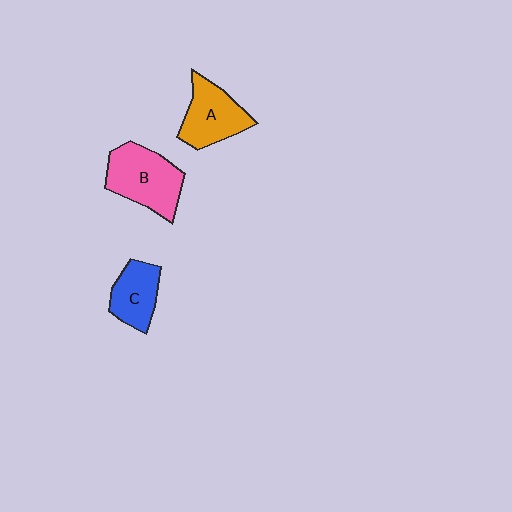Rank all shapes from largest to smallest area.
From largest to smallest: B (pink), A (orange), C (blue).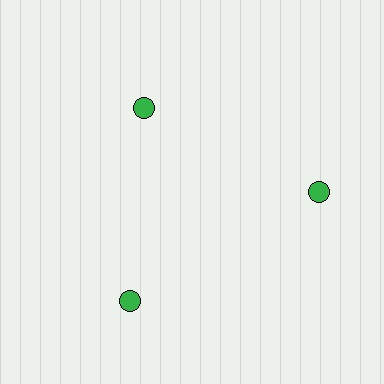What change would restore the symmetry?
The symmetry would be restored by moving it outward, back onto the ring so that all 3 circles sit at equal angles and equal distance from the center.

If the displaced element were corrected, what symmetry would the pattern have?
It would have 3-fold rotational symmetry — the pattern would map onto itself every 120 degrees.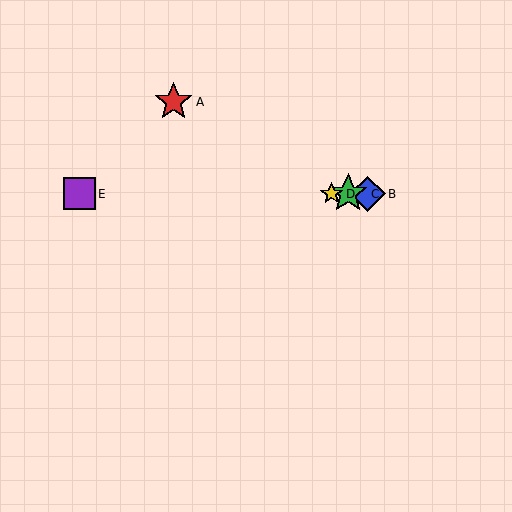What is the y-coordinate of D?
Object D is at y≈194.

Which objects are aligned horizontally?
Objects B, C, D, E are aligned horizontally.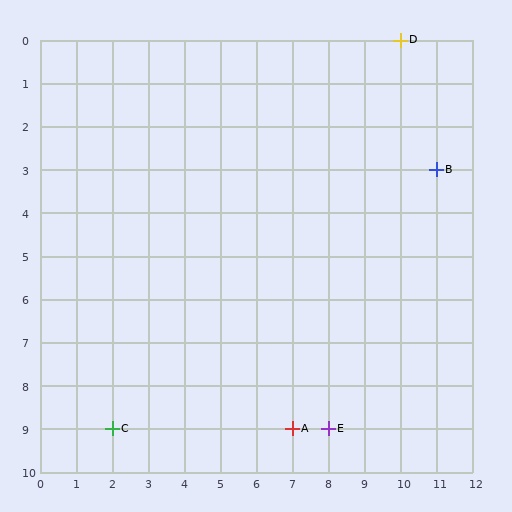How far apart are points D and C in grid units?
Points D and C are 8 columns and 9 rows apart (about 12.0 grid units diagonally).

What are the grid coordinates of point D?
Point D is at grid coordinates (10, 0).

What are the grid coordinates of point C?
Point C is at grid coordinates (2, 9).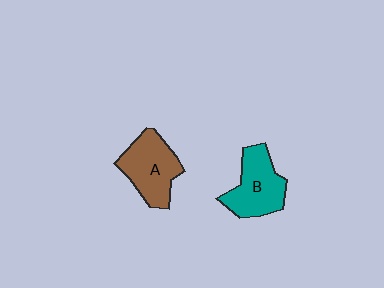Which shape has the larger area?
Shape A (brown).